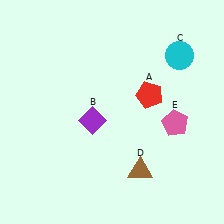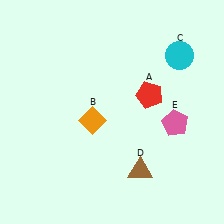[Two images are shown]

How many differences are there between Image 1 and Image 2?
There is 1 difference between the two images.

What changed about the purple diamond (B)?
In Image 1, B is purple. In Image 2, it changed to orange.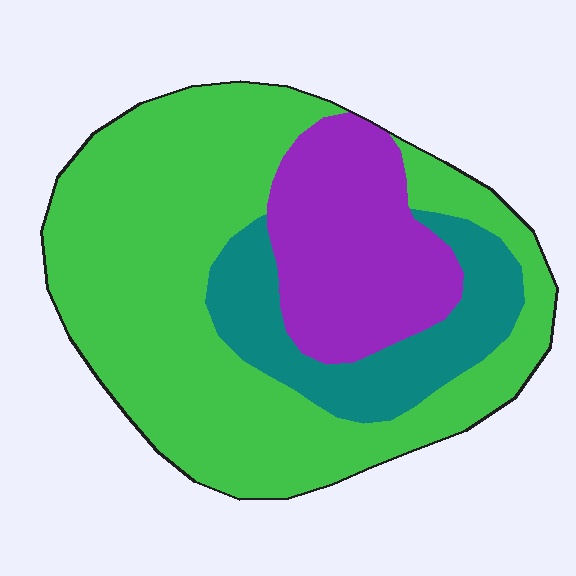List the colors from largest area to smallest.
From largest to smallest: green, purple, teal.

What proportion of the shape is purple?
Purple takes up about one fifth (1/5) of the shape.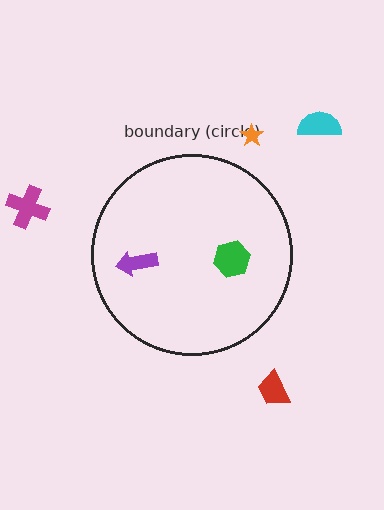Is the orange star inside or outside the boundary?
Outside.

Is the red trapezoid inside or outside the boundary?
Outside.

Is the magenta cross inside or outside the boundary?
Outside.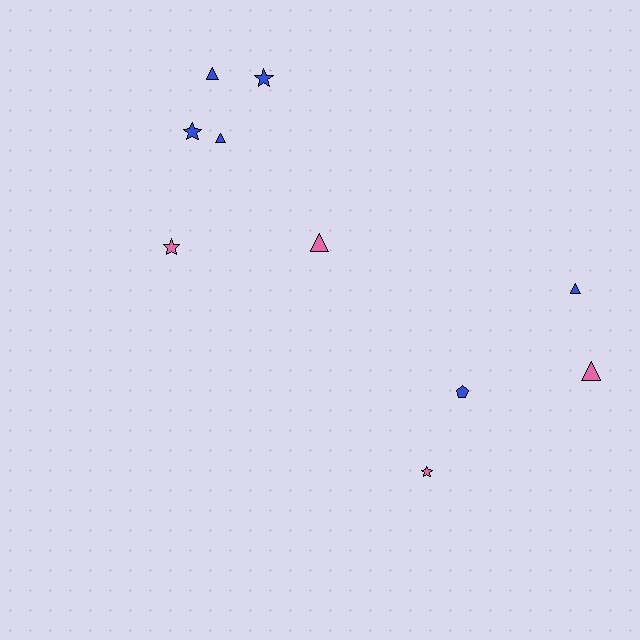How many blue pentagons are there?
There is 1 blue pentagon.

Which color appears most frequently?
Blue, with 6 objects.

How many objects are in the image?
There are 10 objects.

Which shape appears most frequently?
Triangle, with 5 objects.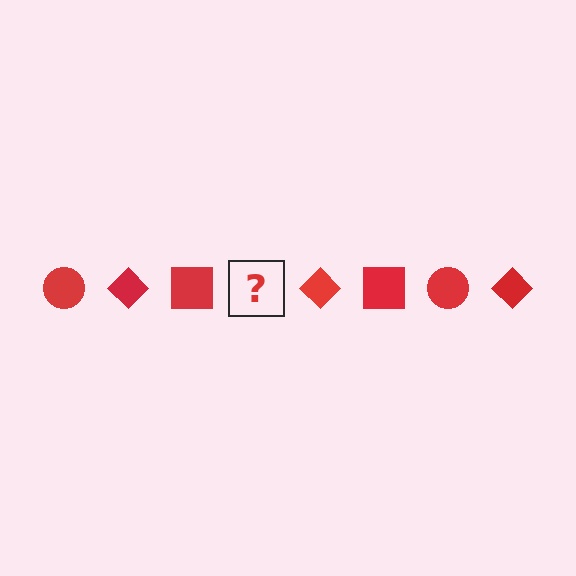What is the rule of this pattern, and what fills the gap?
The rule is that the pattern cycles through circle, diamond, square shapes in red. The gap should be filled with a red circle.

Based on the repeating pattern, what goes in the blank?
The blank should be a red circle.